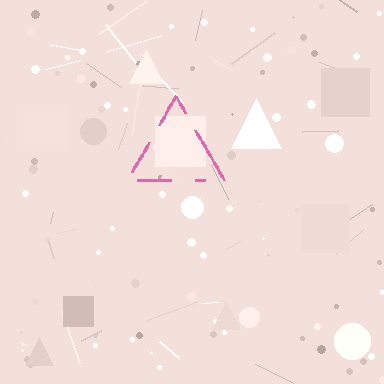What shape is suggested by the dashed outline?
The dashed outline suggests a triangle.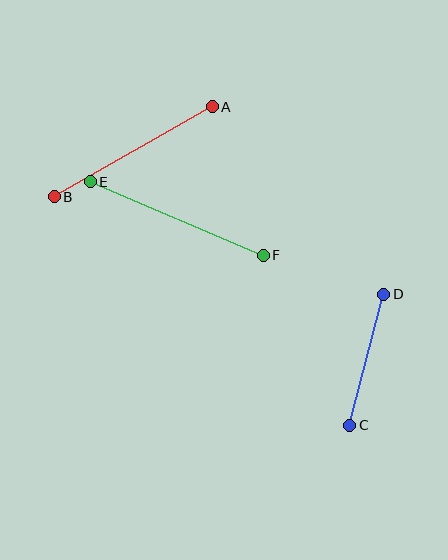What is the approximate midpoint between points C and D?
The midpoint is at approximately (367, 360) pixels.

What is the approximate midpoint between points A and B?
The midpoint is at approximately (133, 152) pixels.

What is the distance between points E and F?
The distance is approximately 188 pixels.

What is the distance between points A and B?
The distance is approximately 182 pixels.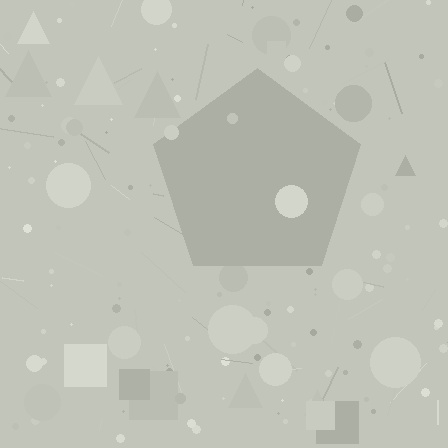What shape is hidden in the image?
A pentagon is hidden in the image.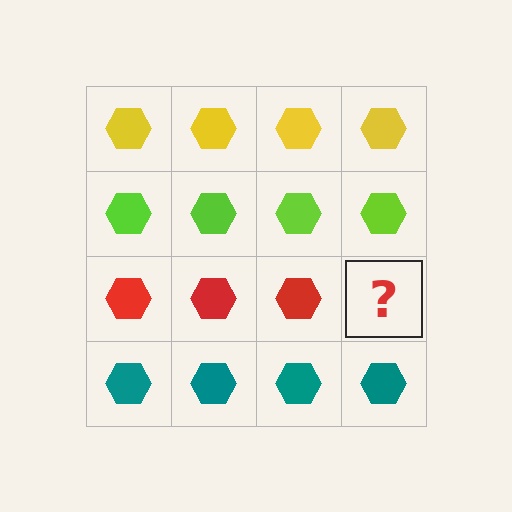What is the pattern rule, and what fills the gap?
The rule is that each row has a consistent color. The gap should be filled with a red hexagon.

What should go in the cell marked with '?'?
The missing cell should contain a red hexagon.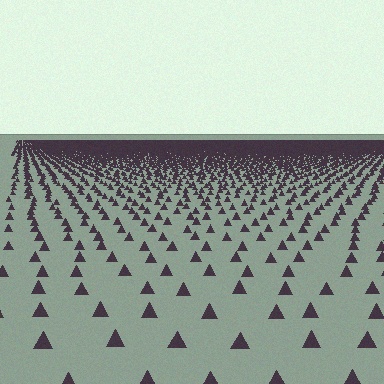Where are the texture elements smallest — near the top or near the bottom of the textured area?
Near the top.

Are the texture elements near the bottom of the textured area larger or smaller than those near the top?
Larger. Near the bottom, elements are closer to the viewer and appear at a bigger on-screen size.